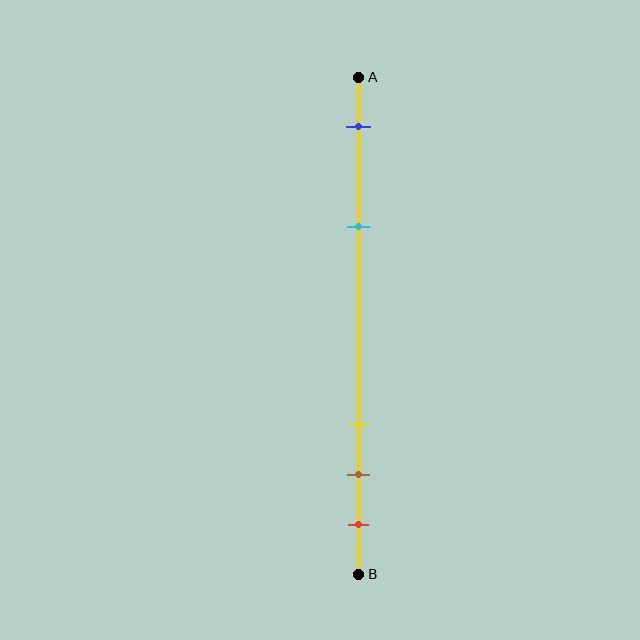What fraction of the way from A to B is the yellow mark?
The yellow mark is approximately 70% (0.7) of the way from A to B.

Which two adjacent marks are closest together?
The brown and red marks are the closest adjacent pair.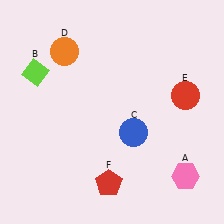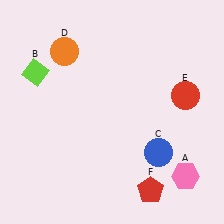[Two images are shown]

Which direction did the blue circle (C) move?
The blue circle (C) moved right.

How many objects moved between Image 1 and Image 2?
2 objects moved between the two images.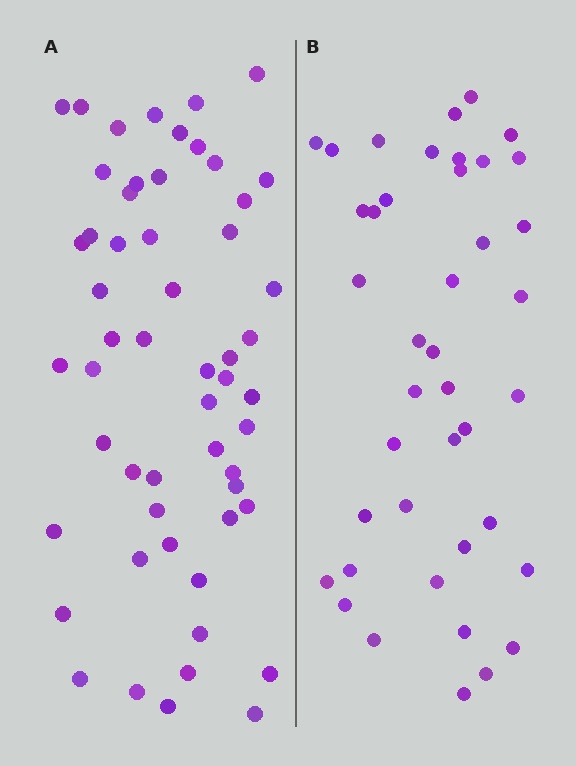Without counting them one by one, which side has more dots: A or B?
Region A (the left region) has more dots.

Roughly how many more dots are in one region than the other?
Region A has approximately 15 more dots than region B.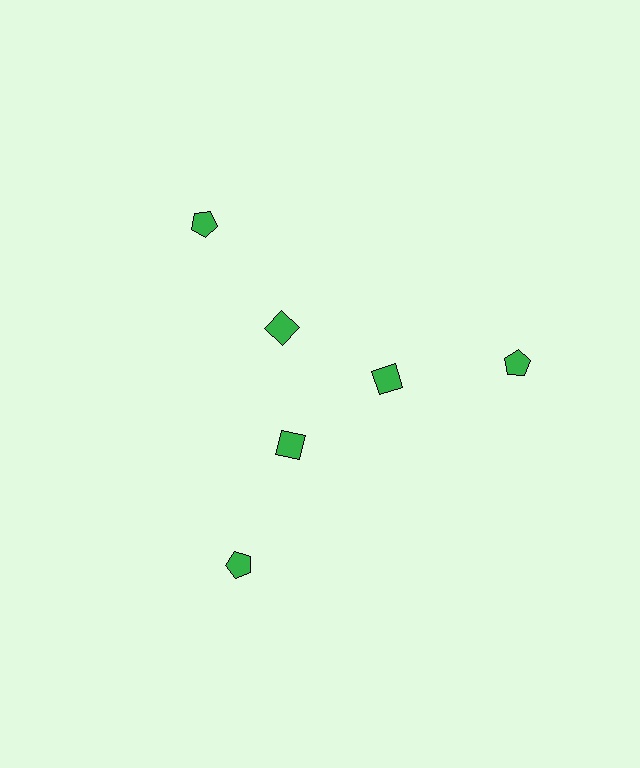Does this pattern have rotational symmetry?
Yes, this pattern has 3-fold rotational symmetry. It looks the same after rotating 120 degrees around the center.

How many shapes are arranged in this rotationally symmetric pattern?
There are 6 shapes, arranged in 3 groups of 2.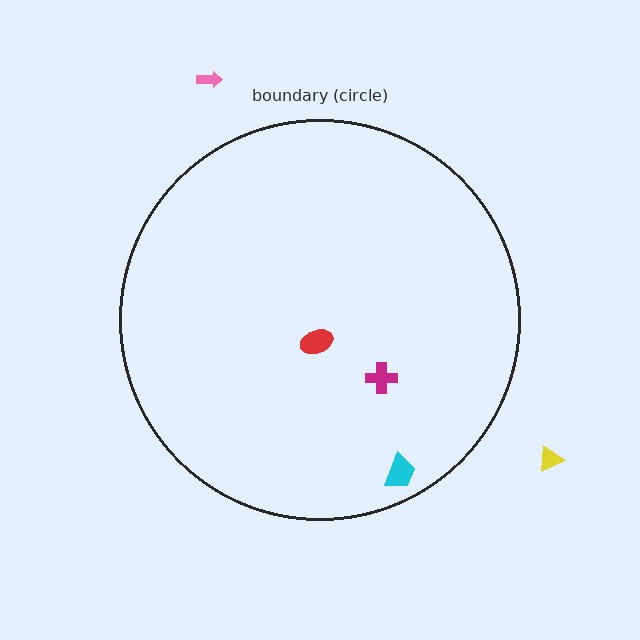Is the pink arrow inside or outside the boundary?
Outside.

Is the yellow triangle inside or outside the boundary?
Outside.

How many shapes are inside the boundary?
3 inside, 2 outside.